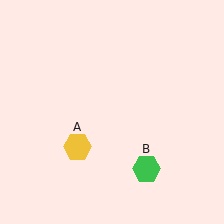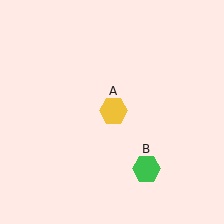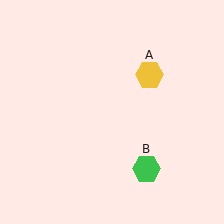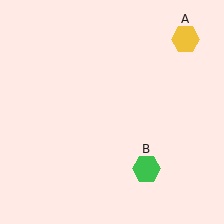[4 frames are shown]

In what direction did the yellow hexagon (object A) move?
The yellow hexagon (object A) moved up and to the right.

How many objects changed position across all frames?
1 object changed position: yellow hexagon (object A).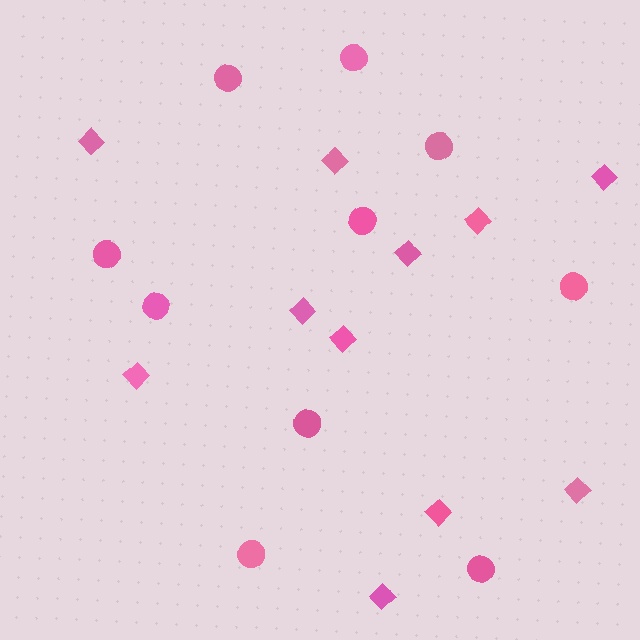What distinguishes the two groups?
There are 2 groups: one group of circles (10) and one group of diamonds (11).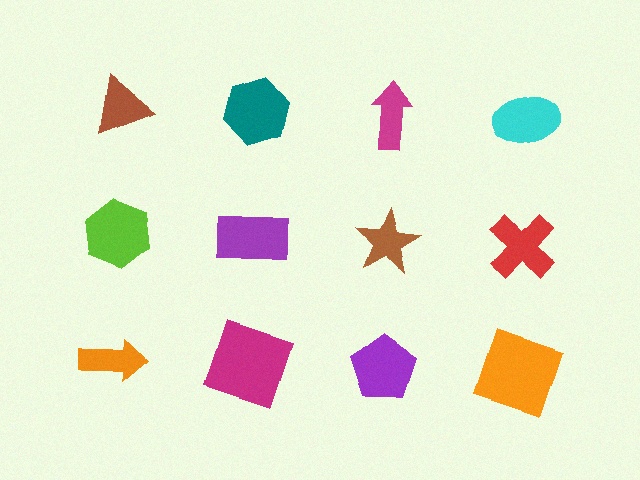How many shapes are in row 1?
4 shapes.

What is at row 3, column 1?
An orange arrow.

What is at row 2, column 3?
A brown star.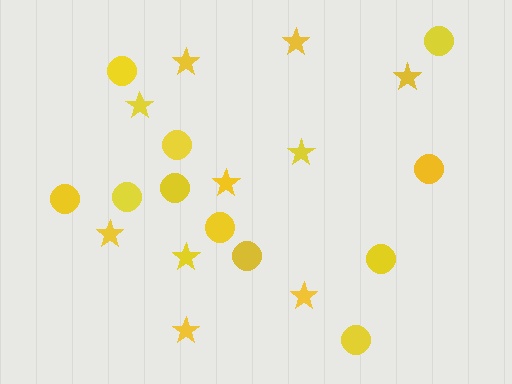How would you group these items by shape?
There are 2 groups: one group of stars (10) and one group of circles (11).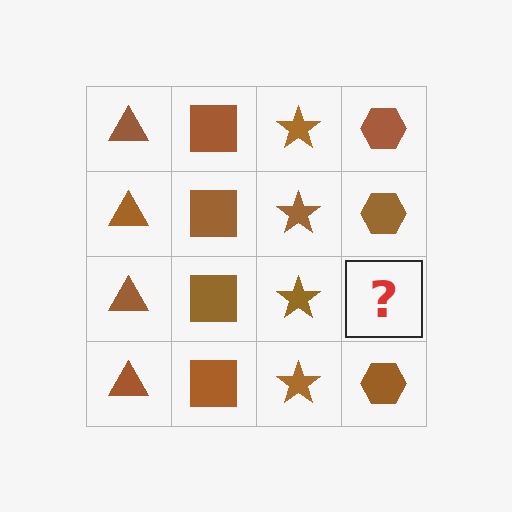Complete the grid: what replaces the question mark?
The question mark should be replaced with a brown hexagon.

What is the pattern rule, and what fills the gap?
The rule is that each column has a consistent shape. The gap should be filled with a brown hexagon.